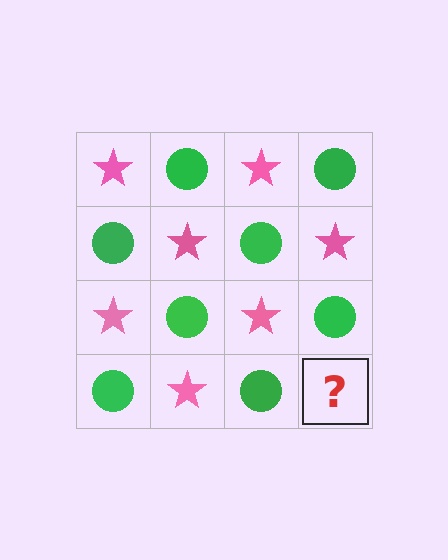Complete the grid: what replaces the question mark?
The question mark should be replaced with a pink star.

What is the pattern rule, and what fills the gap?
The rule is that it alternates pink star and green circle in a checkerboard pattern. The gap should be filled with a pink star.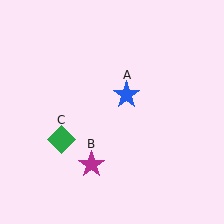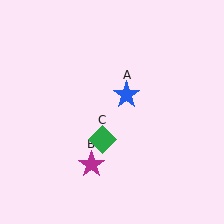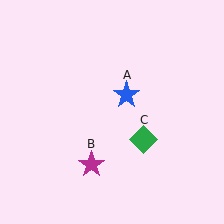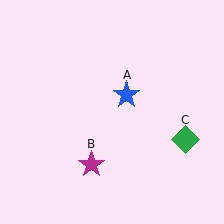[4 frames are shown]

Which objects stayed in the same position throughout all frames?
Blue star (object A) and magenta star (object B) remained stationary.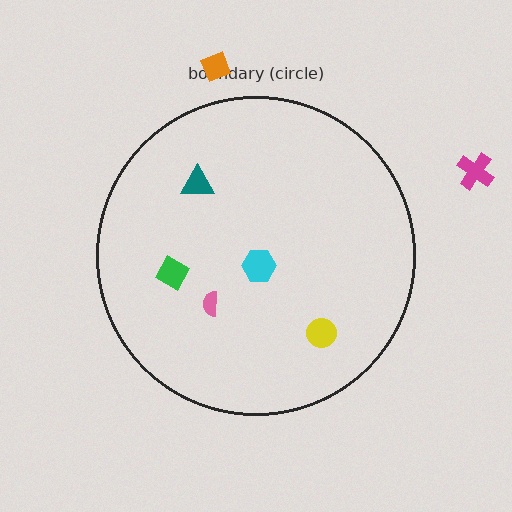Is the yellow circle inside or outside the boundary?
Inside.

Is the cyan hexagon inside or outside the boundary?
Inside.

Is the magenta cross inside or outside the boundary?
Outside.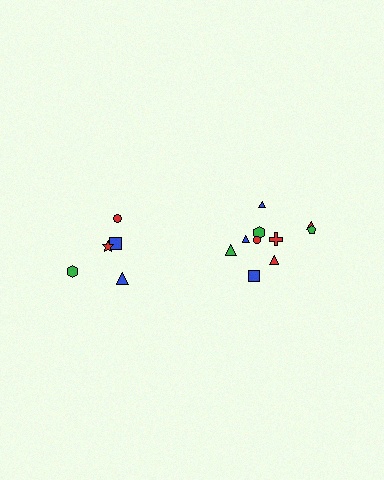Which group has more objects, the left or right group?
The right group.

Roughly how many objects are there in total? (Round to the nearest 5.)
Roughly 15 objects in total.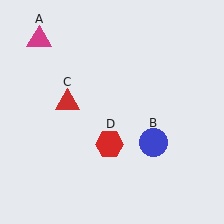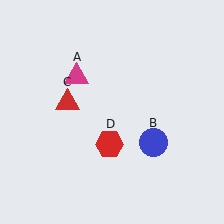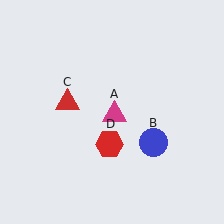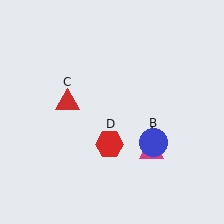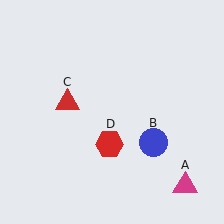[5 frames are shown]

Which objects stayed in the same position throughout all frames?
Blue circle (object B) and red triangle (object C) and red hexagon (object D) remained stationary.